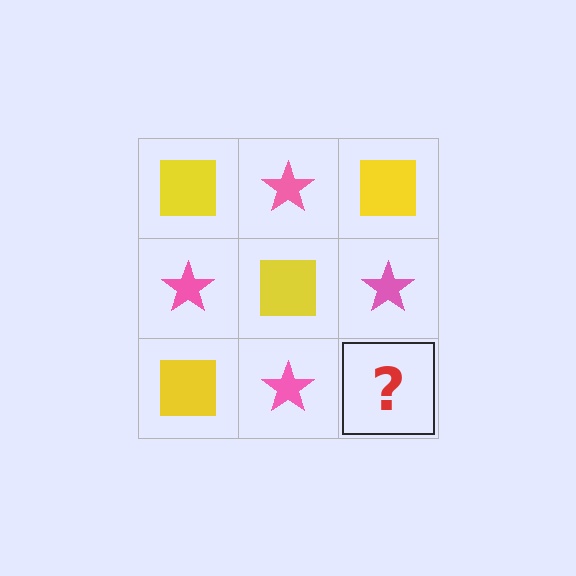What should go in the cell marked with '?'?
The missing cell should contain a yellow square.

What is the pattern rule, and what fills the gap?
The rule is that it alternates yellow square and pink star in a checkerboard pattern. The gap should be filled with a yellow square.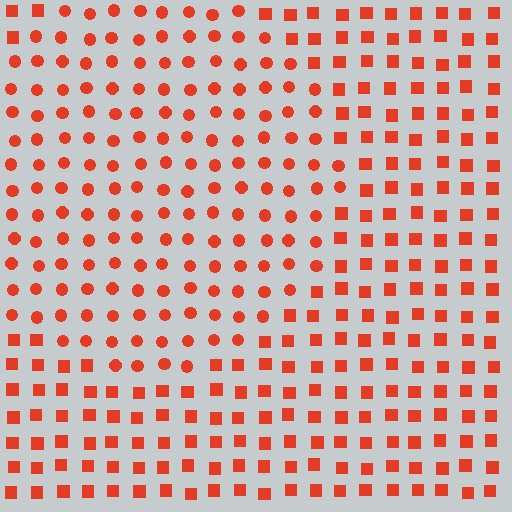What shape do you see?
I see a circle.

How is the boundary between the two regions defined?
The boundary is defined by a change in element shape: circles inside vs. squares outside. All elements share the same color and spacing.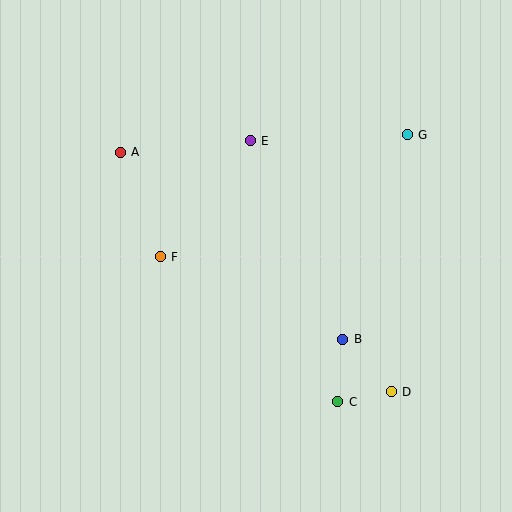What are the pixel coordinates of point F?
Point F is at (160, 257).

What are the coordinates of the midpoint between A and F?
The midpoint between A and F is at (140, 204).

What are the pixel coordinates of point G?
Point G is at (407, 135).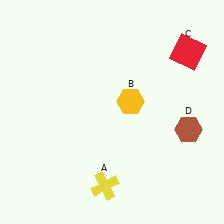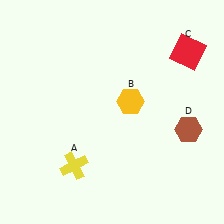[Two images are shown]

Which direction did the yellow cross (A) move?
The yellow cross (A) moved left.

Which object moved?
The yellow cross (A) moved left.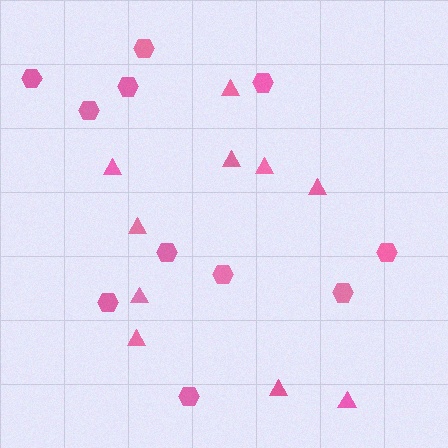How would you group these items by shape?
There are 2 groups: one group of hexagons (11) and one group of triangles (10).